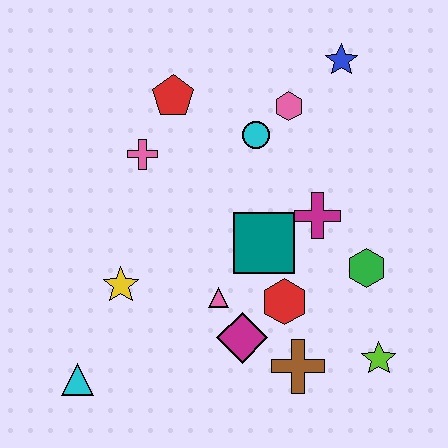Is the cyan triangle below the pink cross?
Yes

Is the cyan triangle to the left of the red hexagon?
Yes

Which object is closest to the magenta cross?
The teal square is closest to the magenta cross.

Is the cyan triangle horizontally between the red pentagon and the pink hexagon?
No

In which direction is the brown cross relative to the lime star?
The brown cross is to the left of the lime star.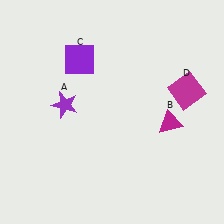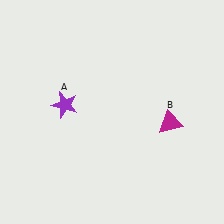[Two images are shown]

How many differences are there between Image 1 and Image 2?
There are 2 differences between the two images.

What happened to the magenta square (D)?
The magenta square (D) was removed in Image 2. It was in the top-right area of Image 1.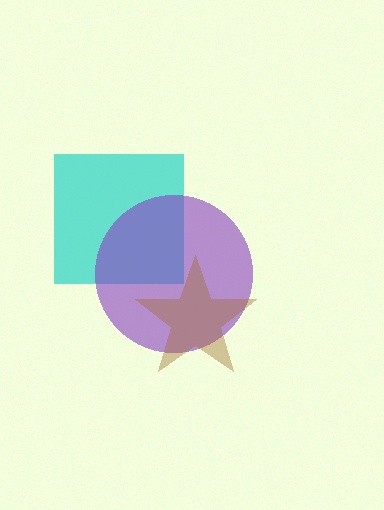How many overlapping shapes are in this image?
There are 3 overlapping shapes in the image.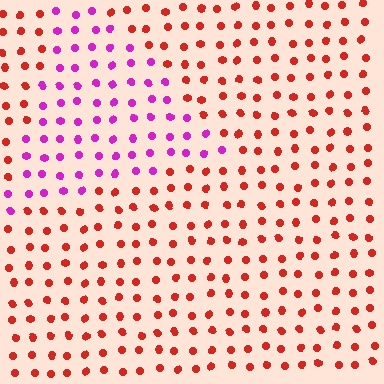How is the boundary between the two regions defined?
The boundary is defined purely by a slight shift in hue (about 59 degrees). Spacing, size, and orientation are identical on both sides.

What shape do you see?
I see a triangle.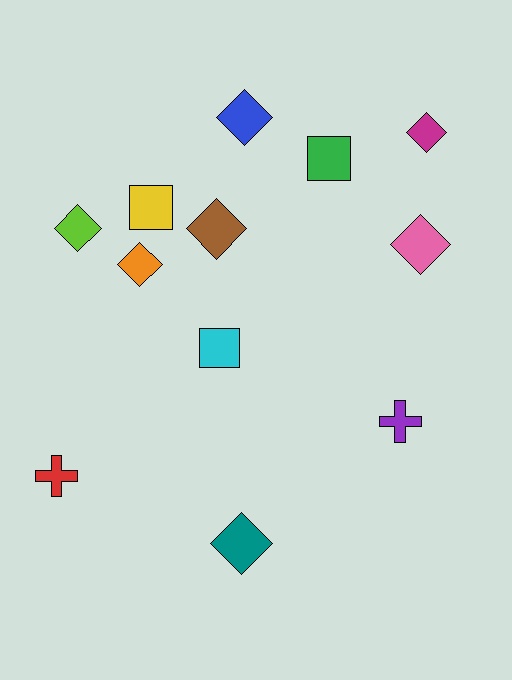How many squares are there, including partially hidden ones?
There are 3 squares.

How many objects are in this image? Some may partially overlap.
There are 12 objects.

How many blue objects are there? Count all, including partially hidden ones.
There is 1 blue object.